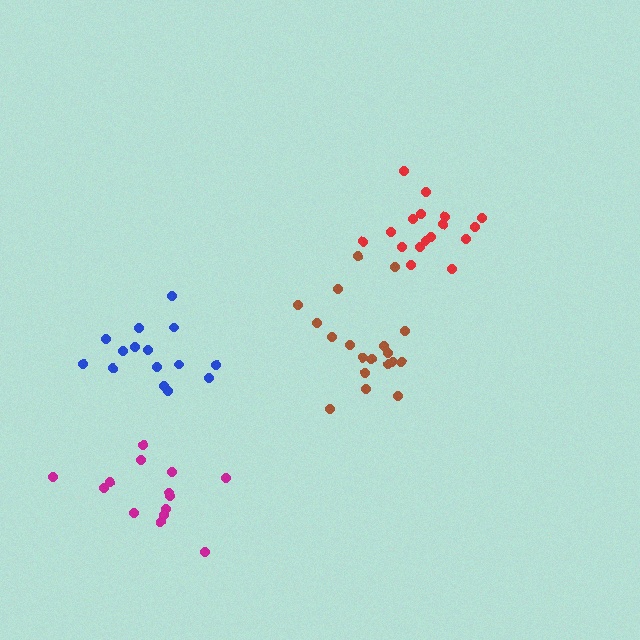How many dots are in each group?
Group 1: 19 dots, Group 2: 14 dots, Group 3: 15 dots, Group 4: 17 dots (65 total).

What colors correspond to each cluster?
The clusters are colored: brown, magenta, blue, red.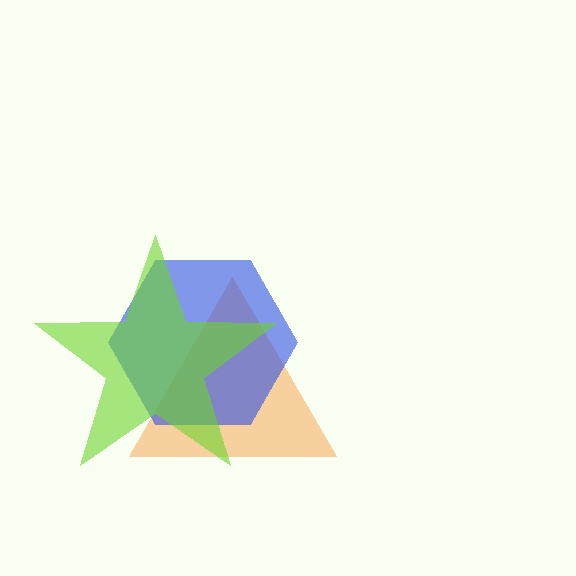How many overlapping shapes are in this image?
There are 3 overlapping shapes in the image.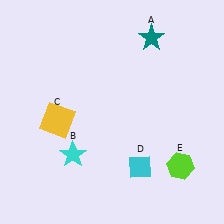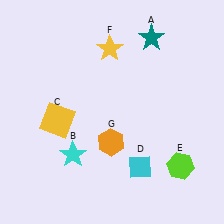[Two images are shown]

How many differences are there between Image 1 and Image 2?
There are 2 differences between the two images.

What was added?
A yellow star (F), an orange hexagon (G) were added in Image 2.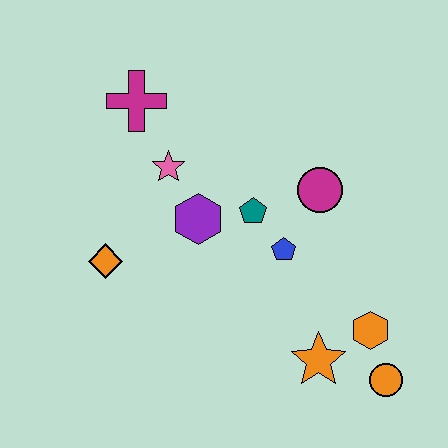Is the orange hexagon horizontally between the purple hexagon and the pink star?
No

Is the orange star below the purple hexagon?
Yes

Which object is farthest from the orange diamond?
The orange circle is farthest from the orange diamond.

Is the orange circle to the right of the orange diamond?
Yes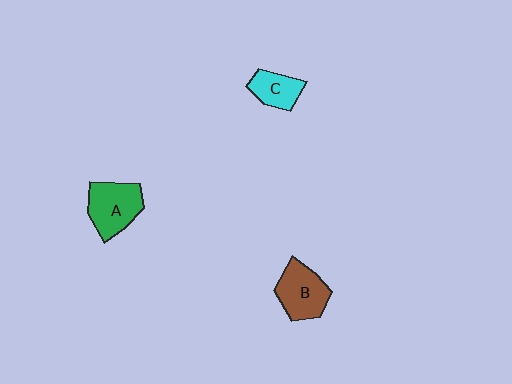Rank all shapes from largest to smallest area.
From largest to smallest: A (green), B (brown), C (cyan).